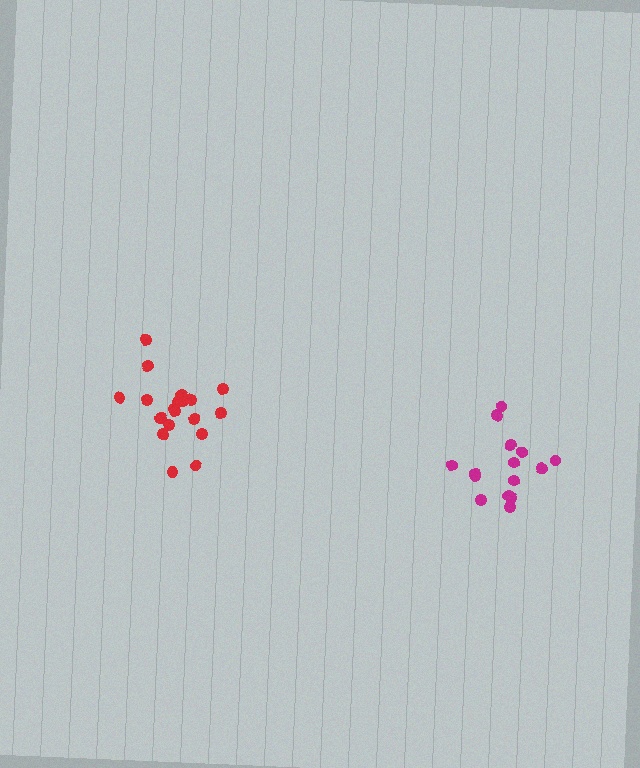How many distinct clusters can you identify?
There are 2 distinct clusters.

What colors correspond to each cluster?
The clusters are colored: red, magenta.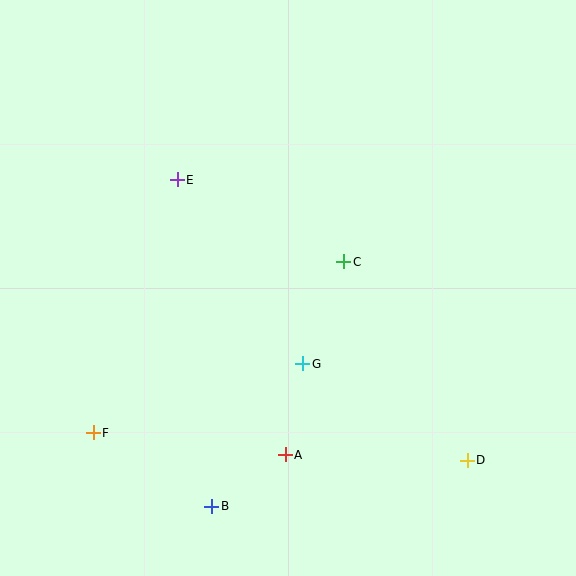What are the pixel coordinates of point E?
Point E is at (177, 180).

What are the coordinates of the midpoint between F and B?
The midpoint between F and B is at (153, 470).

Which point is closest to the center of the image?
Point C at (344, 262) is closest to the center.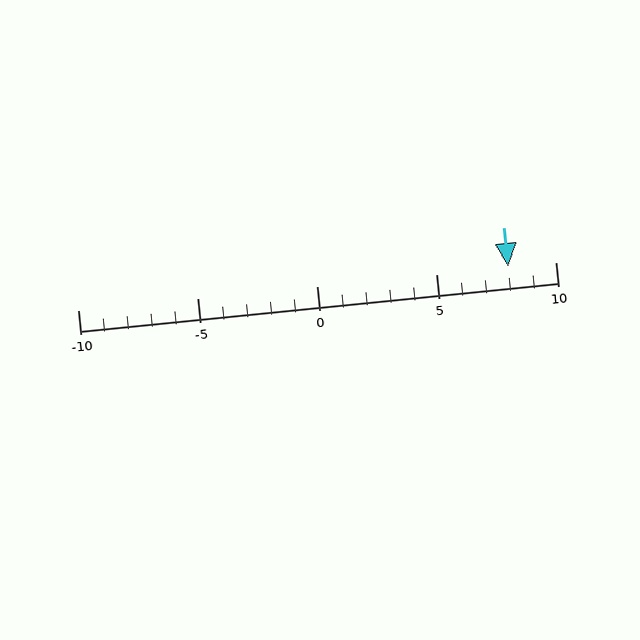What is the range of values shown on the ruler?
The ruler shows values from -10 to 10.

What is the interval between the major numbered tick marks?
The major tick marks are spaced 5 units apart.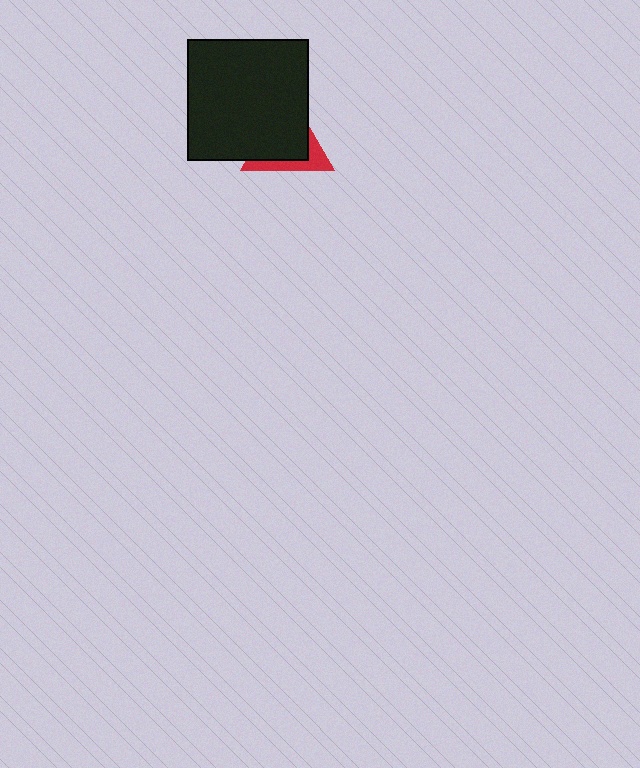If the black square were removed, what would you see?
You would see the complete red triangle.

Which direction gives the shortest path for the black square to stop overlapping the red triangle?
Moving toward the upper-left gives the shortest separation.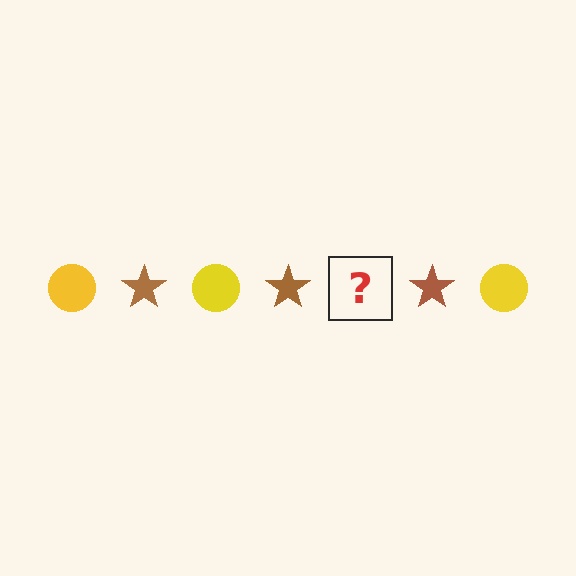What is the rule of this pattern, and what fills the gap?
The rule is that the pattern alternates between yellow circle and brown star. The gap should be filled with a yellow circle.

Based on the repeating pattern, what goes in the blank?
The blank should be a yellow circle.